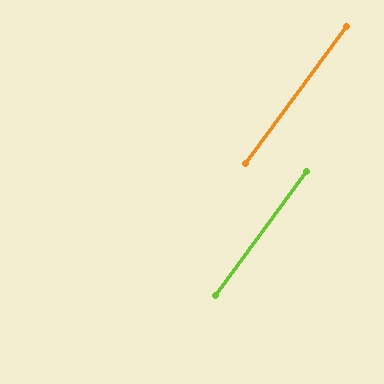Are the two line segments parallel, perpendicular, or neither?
Parallel — their directions differ by only 0.3°.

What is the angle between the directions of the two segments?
Approximately 0 degrees.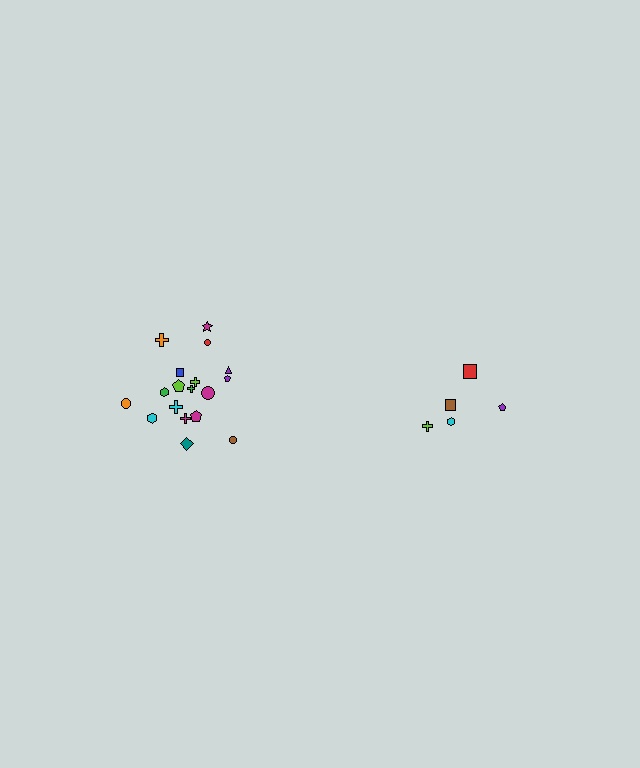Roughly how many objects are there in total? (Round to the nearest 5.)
Roughly 25 objects in total.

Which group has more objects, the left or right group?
The left group.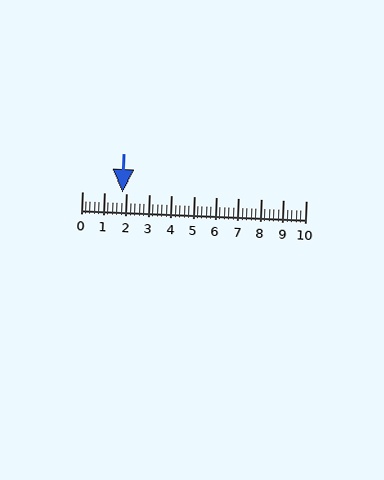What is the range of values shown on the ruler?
The ruler shows values from 0 to 10.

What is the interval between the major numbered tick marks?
The major tick marks are spaced 1 units apart.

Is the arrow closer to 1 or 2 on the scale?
The arrow is closer to 2.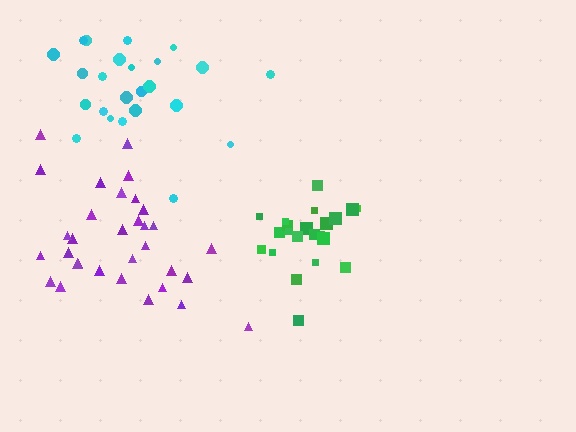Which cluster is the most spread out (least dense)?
Purple.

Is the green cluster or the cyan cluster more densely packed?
Green.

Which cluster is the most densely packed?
Green.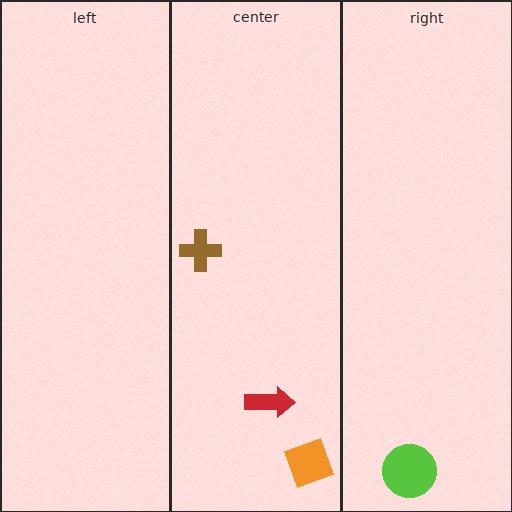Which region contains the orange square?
The center region.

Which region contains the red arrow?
The center region.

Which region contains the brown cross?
The center region.